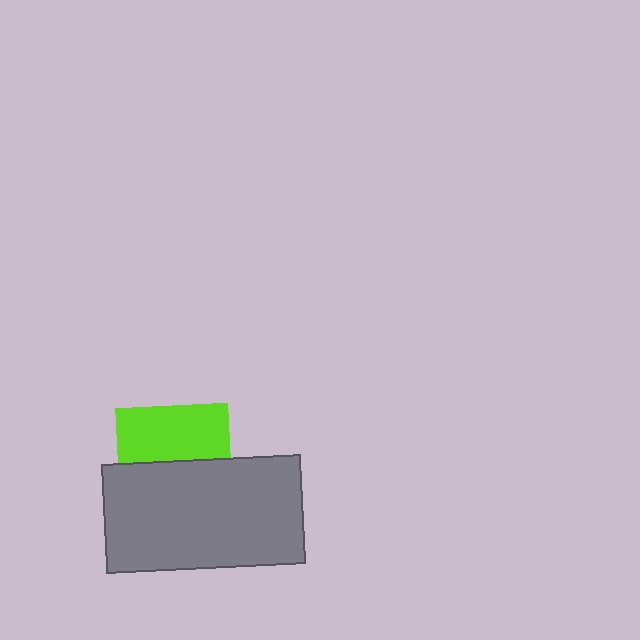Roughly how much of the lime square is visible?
About half of it is visible (roughly 49%).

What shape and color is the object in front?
The object in front is a gray rectangle.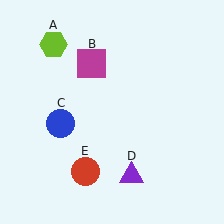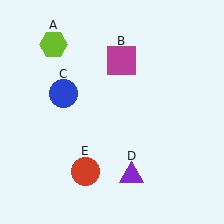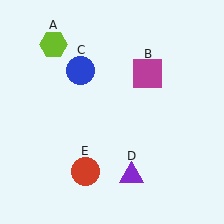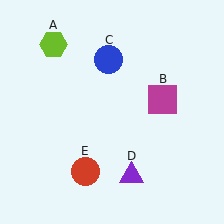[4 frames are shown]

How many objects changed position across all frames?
2 objects changed position: magenta square (object B), blue circle (object C).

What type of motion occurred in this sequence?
The magenta square (object B), blue circle (object C) rotated clockwise around the center of the scene.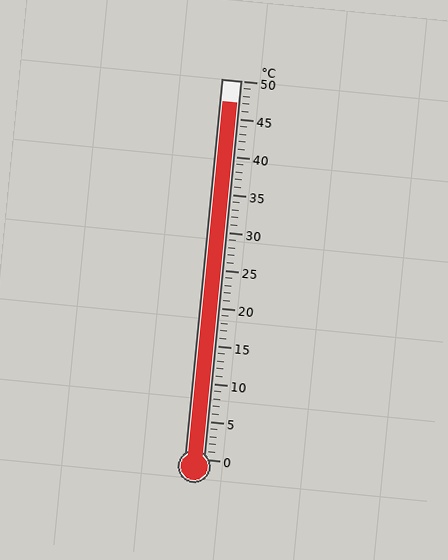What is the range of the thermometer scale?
The thermometer scale ranges from 0°C to 50°C.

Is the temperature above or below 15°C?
The temperature is above 15°C.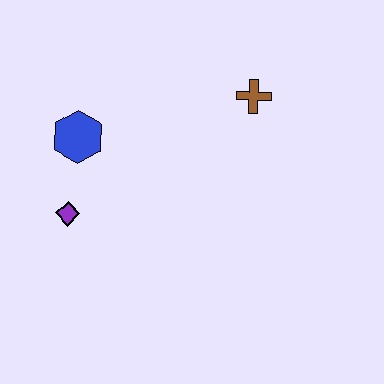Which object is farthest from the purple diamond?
The brown cross is farthest from the purple diamond.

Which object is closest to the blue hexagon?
The purple diamond is closest to the blue hexagon.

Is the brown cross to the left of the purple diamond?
No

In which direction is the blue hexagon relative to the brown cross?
The blue hexagon is to the left of the brown cross.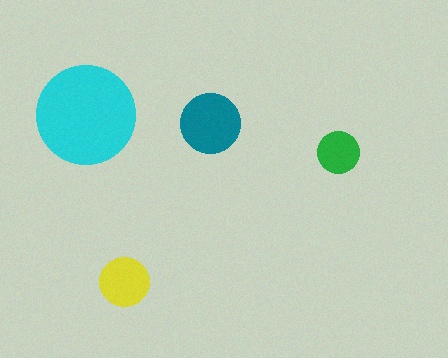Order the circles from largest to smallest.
the cyan one, the teal one, the yellow one, the green one.